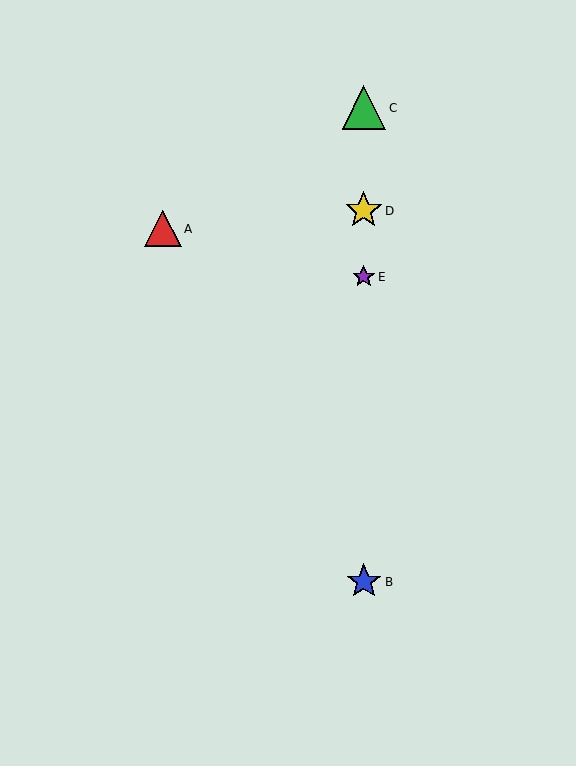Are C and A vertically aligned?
No, C is at x≈364 and A is at x≈163.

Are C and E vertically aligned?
Yes, both are at x≈364.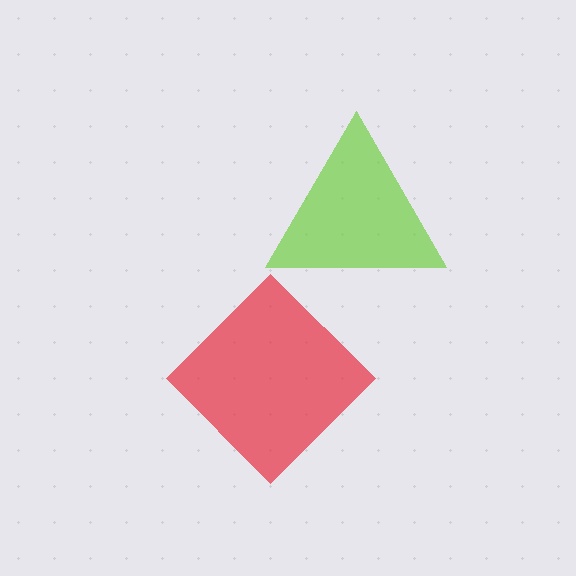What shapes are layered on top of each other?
The layered shapes are: a red diamond, a lime triangle.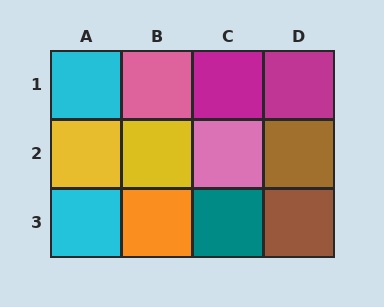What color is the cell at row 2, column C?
Pink.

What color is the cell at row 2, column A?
Yellow.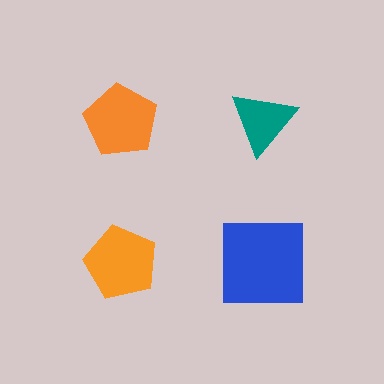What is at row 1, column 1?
An orange pentagon.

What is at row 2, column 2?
A blue square.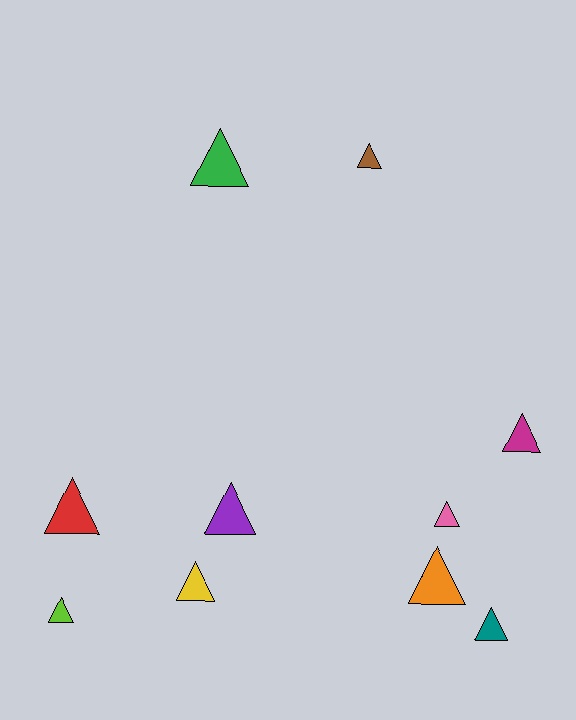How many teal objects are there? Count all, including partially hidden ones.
There is 1 teal object.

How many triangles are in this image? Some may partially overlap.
There are 10 triangles.